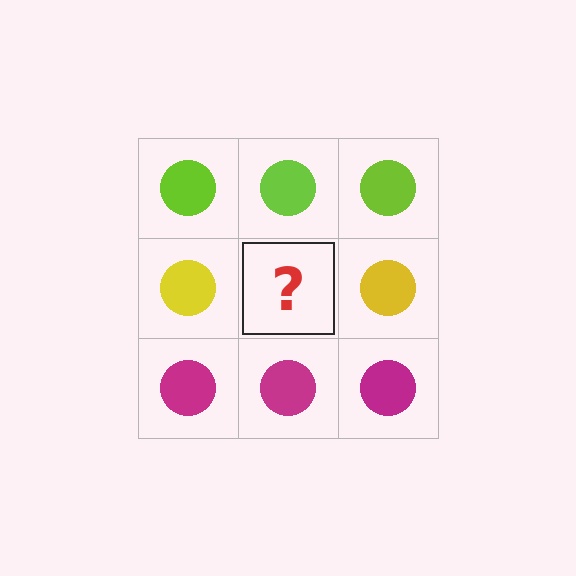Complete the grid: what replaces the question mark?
The question mark should be replaced with a yellow circle.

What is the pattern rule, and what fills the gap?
The rule is that each row has a consistent color. The gap should be filled with a yellow circle.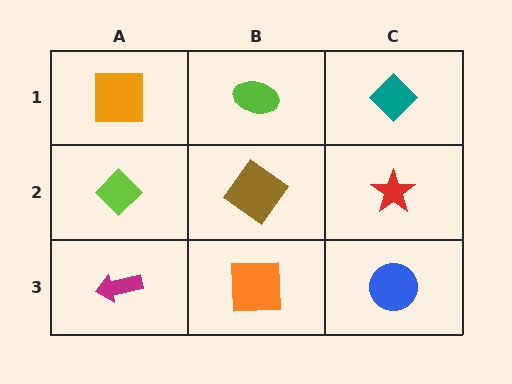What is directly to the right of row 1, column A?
A lime ellipse.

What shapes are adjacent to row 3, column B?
A brown diamond (row 2, column B), a magenta arrow (row 3, column A), a blue circle (row 3, column C).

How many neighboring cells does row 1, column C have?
2.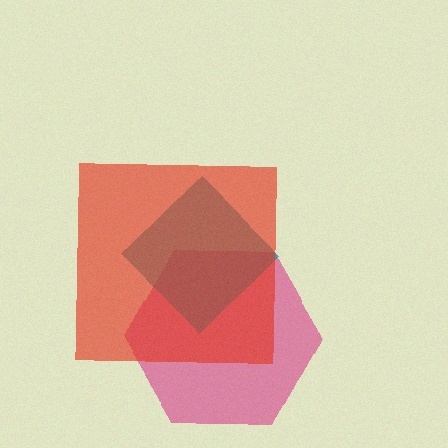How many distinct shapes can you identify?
There are 3 distinct shapes: a magenta hexagon, a teal diamond, a red square.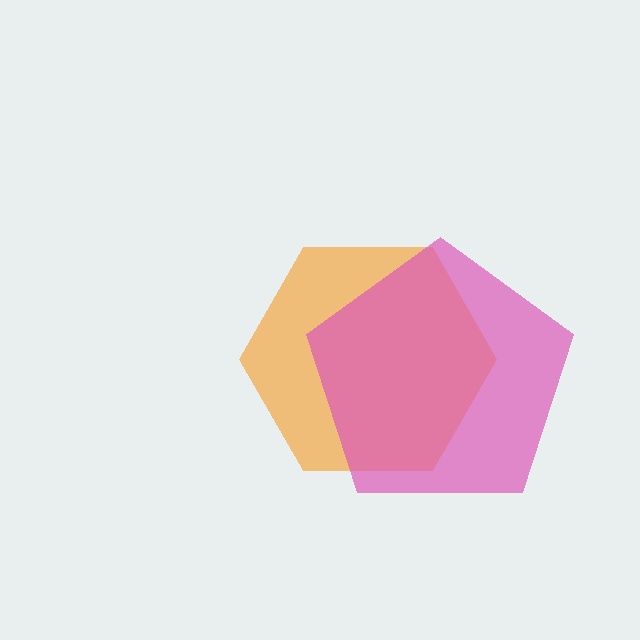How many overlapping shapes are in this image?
There are 2 overlapping shapes in the image.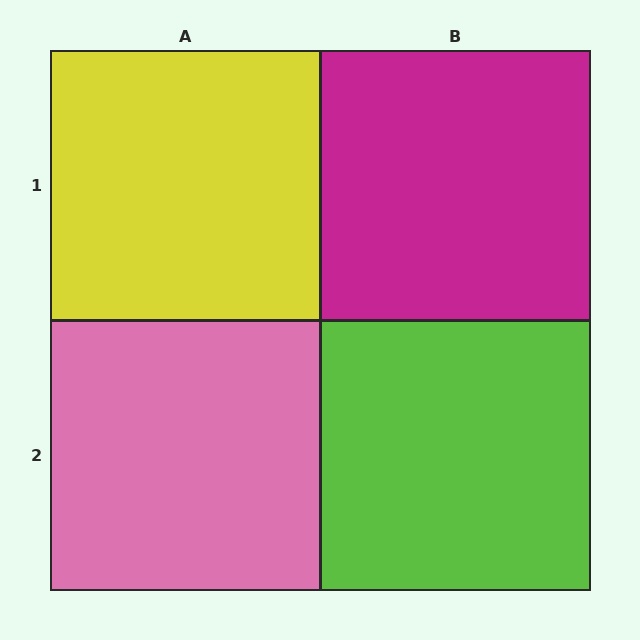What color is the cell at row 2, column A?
Pink.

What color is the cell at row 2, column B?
Lime.